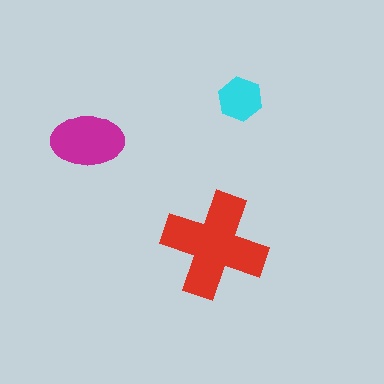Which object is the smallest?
The cyan hexagon.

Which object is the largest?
The red cross.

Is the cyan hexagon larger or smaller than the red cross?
Smaller.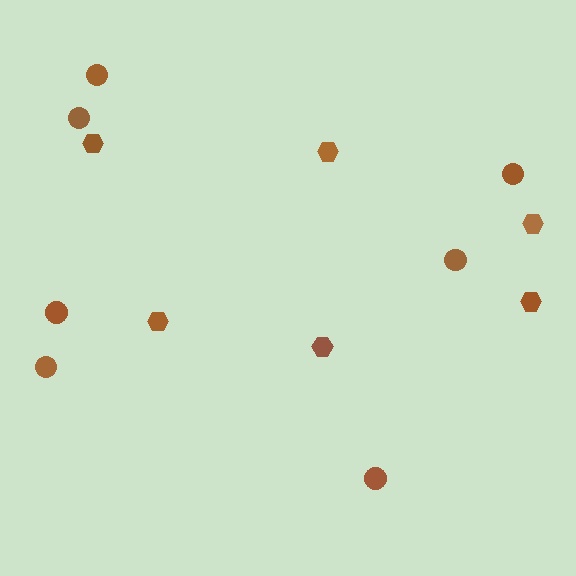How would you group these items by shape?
There are 2 groups: one group of circles (7) and one group of hexagons (6).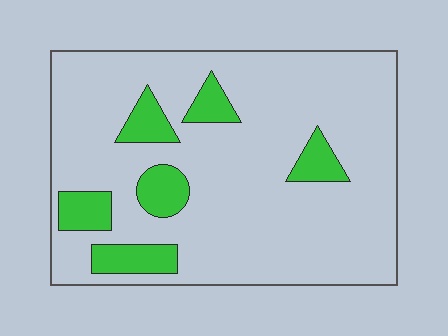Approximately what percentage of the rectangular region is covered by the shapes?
Approximately 15%.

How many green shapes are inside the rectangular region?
6.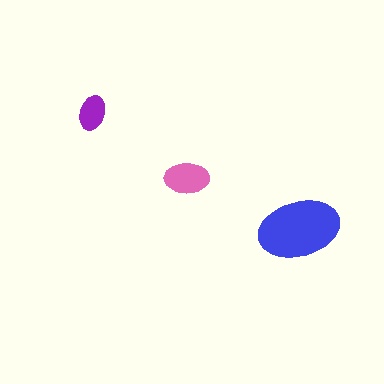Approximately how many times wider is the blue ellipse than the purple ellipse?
About 2.5 times wider.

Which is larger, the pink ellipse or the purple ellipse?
The pink one.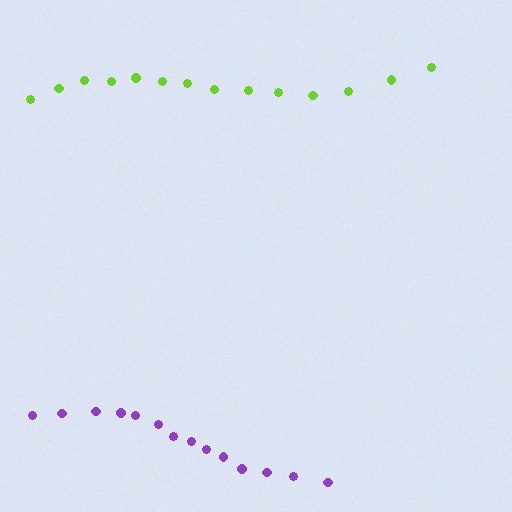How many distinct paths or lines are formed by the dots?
There are 2 distinct paths.